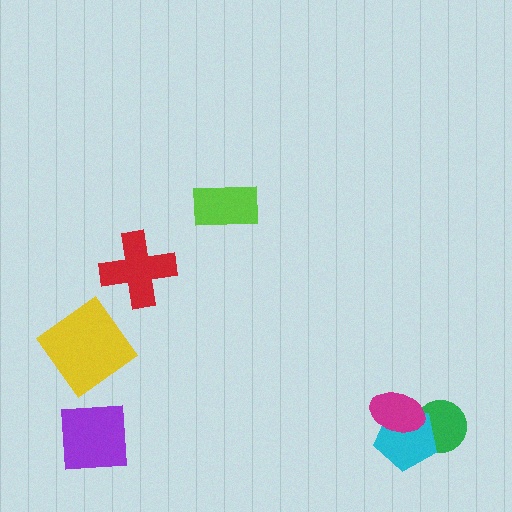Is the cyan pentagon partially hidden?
Yes, it is partially covered by another shape.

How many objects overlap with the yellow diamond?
0 objects overlap with the yellow diamond.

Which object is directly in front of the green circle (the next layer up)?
The cyan pentagon is directly in front of the green circle.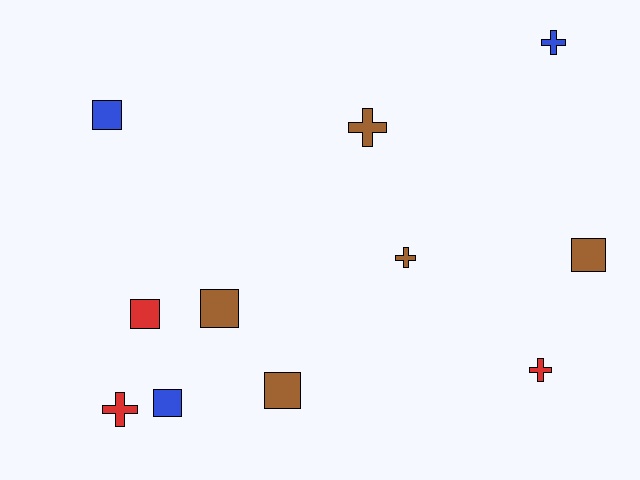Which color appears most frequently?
Brown, with 5 objects.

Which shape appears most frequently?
Square, with 6 objects.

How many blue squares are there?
There are 2 blue squares.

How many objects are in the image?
There are 11 objects.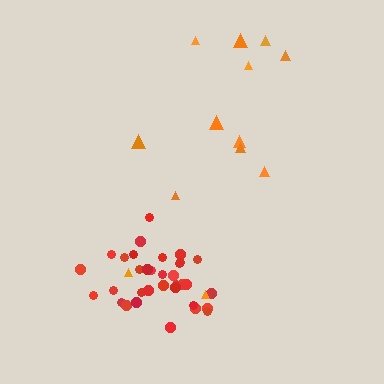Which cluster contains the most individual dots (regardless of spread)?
Red (34).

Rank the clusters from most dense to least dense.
red, orange.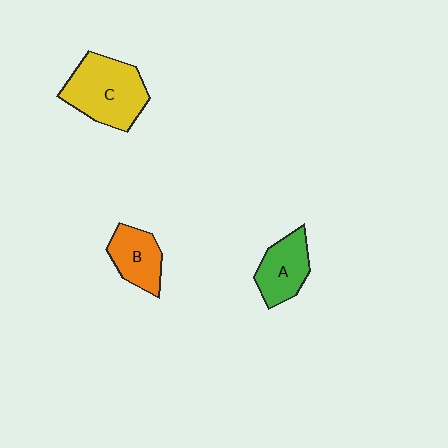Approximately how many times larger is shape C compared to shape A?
Approximately 1.6 times.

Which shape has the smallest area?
Shape B (orange).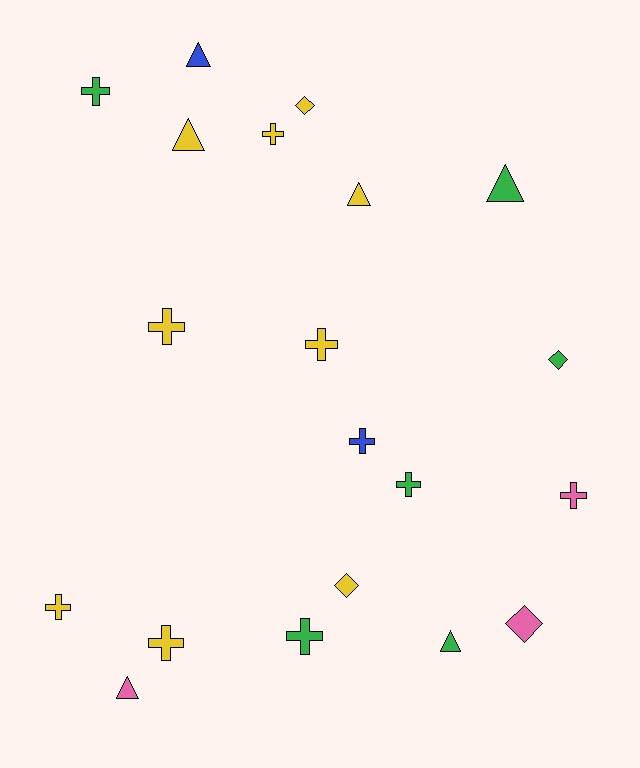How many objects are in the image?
There are 20 objects.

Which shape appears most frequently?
Cross, with 10 objects.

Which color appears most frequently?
Yellow, with 9 objects.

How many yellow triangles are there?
There are 2 yellow triangles.